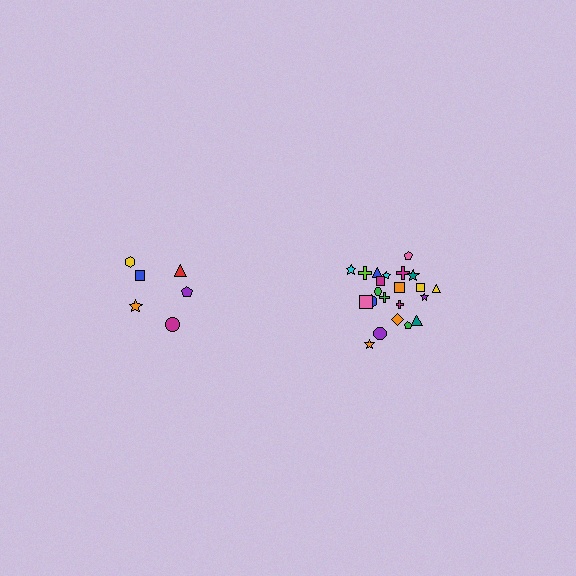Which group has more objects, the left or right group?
The right group.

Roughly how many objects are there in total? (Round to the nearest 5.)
Roughly 30 objects in total.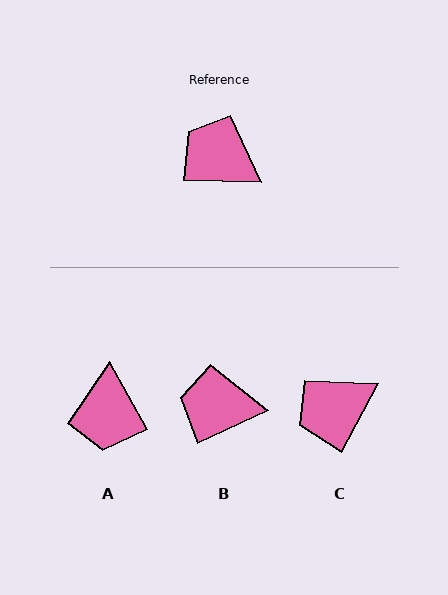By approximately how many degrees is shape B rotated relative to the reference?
Approximately 27 degrees counter-clockwise.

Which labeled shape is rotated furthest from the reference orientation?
A, about 121 degrees away.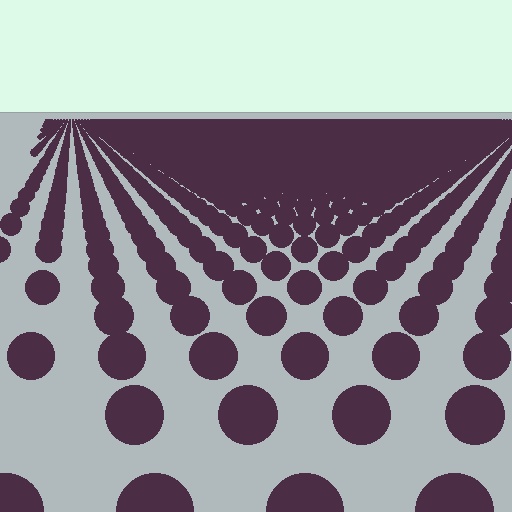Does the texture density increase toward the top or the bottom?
Density increases toward the top.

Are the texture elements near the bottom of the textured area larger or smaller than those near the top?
Larger. Near the bottom, elements are closer to the viewer and appear at a bigger on-screen size.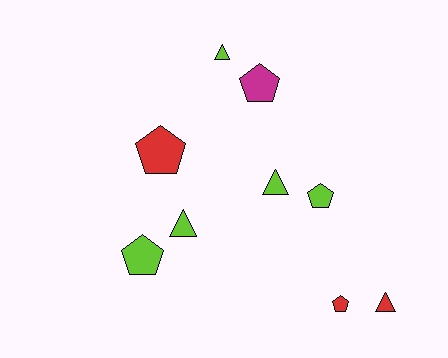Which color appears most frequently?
Lime, with 5 objects.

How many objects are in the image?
There are 9 objects.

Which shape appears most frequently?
Pentagon, with 5 objects.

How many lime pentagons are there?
There are 2 lime pentagons.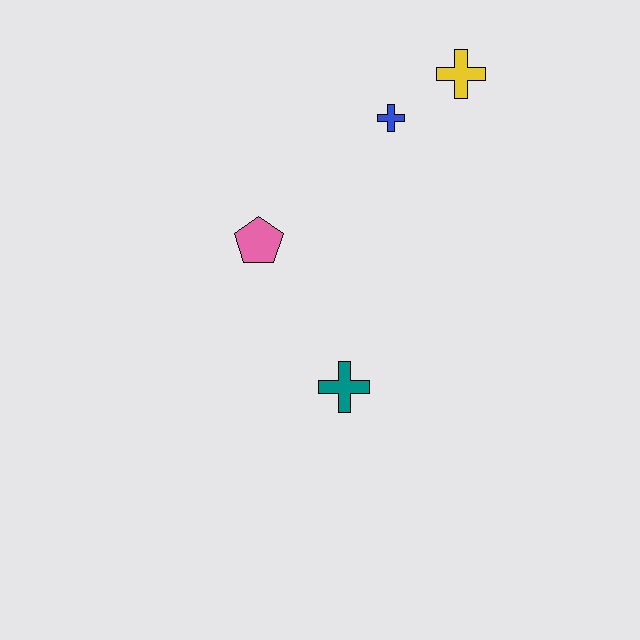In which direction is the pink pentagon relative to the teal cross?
The pink pentagon is above the teal cross.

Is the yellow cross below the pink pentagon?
No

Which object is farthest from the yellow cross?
The teal cross is farthest from the yellow cross.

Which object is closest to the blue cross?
The yellow cross is closest to the blue cross.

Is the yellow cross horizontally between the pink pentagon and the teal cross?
No